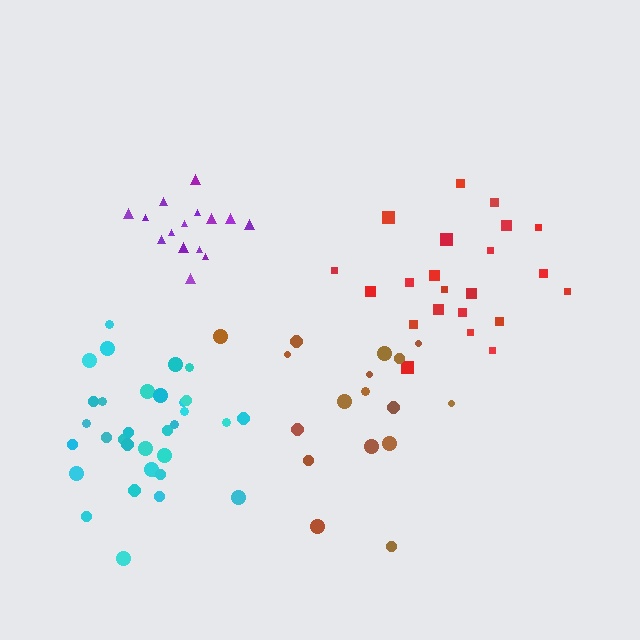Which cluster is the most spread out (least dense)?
Brown.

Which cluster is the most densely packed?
Purple.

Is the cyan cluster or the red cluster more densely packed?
Cyan.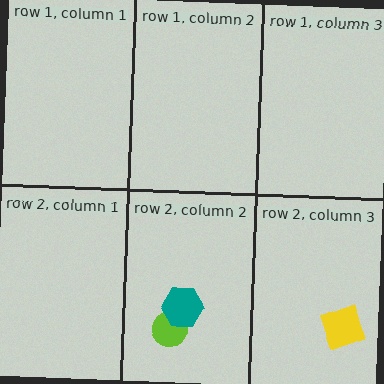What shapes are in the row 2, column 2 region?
The lime circle, the teal hexagon.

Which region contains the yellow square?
The row 2, column 3 region.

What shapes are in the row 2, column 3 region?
The yellow square.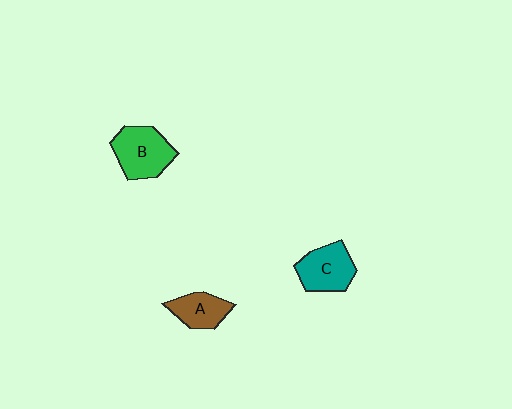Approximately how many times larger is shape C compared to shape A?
Approximately 1.3 times.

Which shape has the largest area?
Shape B (green).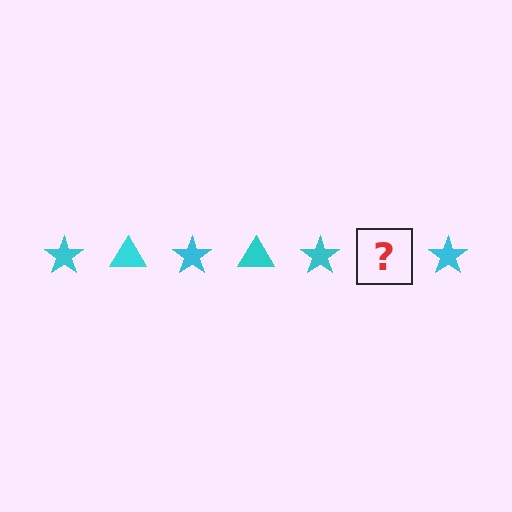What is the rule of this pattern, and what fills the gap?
The rule is that the pattern cycles through star, triangle shapes in cyan. The gap should be filled with a cyan triangle.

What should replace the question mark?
The question mark should be replaced with a cyan triangle.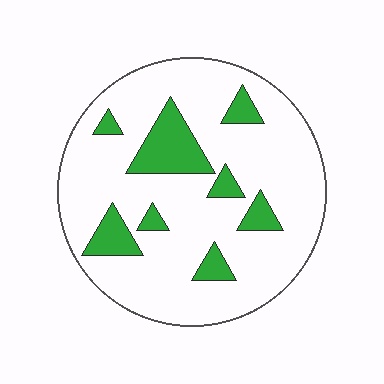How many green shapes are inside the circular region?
8.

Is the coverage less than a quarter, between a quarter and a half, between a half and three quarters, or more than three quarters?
Less than a quarter.